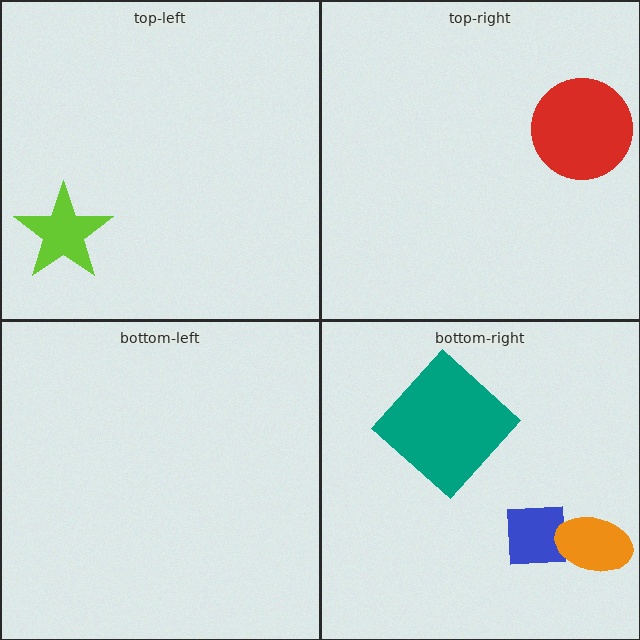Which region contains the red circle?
The top-right region.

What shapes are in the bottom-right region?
The teal diamond, the blue square, the orange ellipse.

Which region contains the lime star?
The top-left region.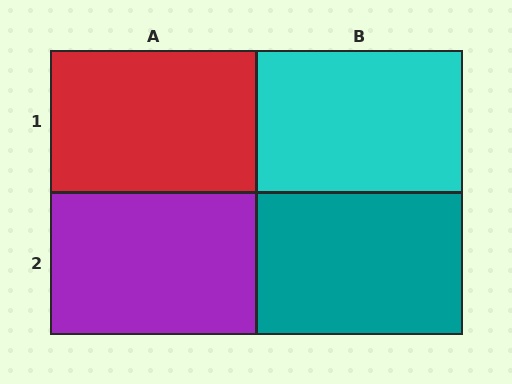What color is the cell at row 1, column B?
Cyan.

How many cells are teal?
1 cell is teal.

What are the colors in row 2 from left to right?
Purple, teal.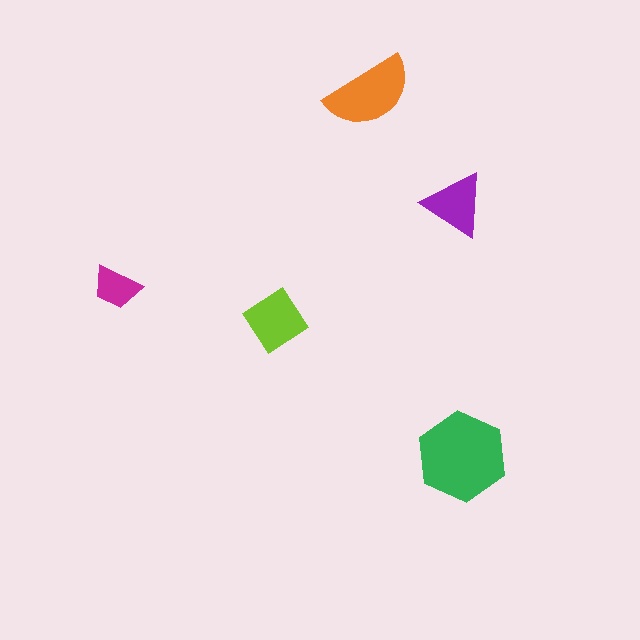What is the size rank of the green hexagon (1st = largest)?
1st.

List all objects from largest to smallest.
The green hexagon, the orange semicircle, the lime diamond, the purple triangle, the magenta trapezoid.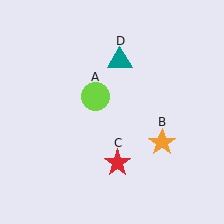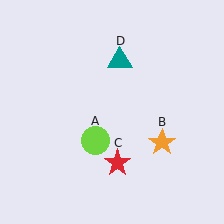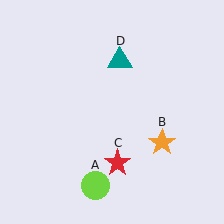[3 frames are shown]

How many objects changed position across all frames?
1 object changed position: lime circle (object A).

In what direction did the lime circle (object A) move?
The lime circle (object A) moved down.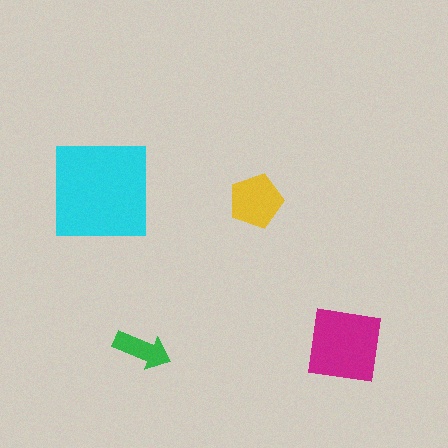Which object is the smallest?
The green arrow.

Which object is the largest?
The cyan square.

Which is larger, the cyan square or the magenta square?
The cyan square.